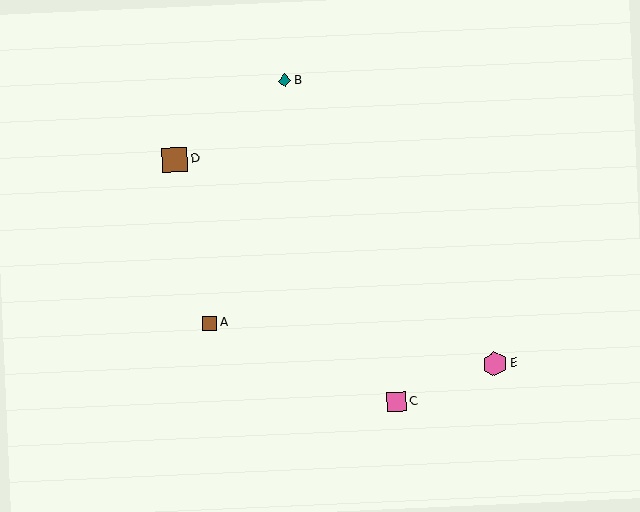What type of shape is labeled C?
Shape C is a pink square.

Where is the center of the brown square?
The center of the brown square is at (175, 160).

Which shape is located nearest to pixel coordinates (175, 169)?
The brown square (labeled D) at (175, 160) is nearest to that location.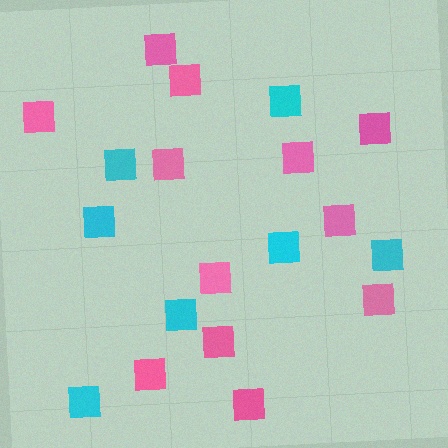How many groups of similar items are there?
There are 2 groups: one group of cyan squares (7) and one group of pink squares (12).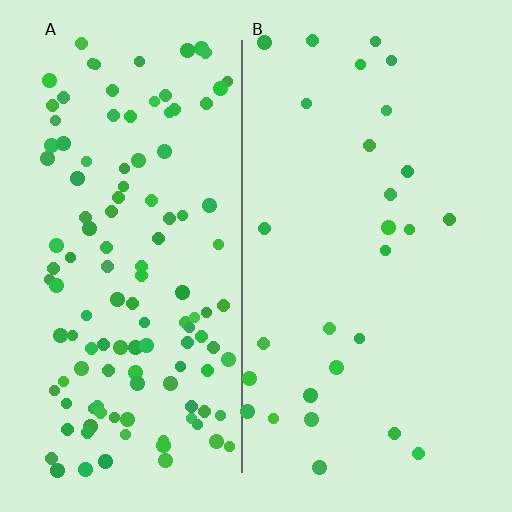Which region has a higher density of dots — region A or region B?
A (the left).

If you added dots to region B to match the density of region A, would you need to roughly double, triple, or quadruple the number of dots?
Approximately quadruple.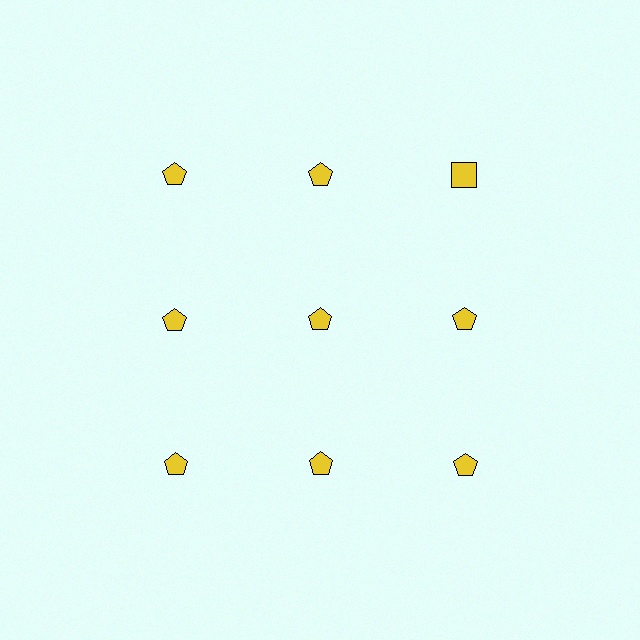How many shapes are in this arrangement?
There are 9 shapes arranged in a grid pattern.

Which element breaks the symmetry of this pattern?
The yellow square in the top row, center column breaks the symmetry. All other shapes are yellow pentagons.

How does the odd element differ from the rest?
It has a different shape: square instead of pentagon.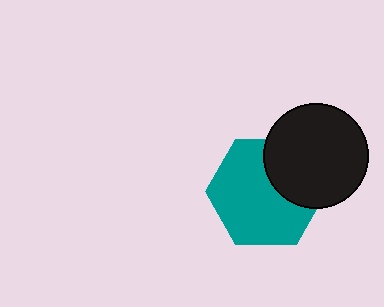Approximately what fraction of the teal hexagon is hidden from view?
Roughly 30% of the teal hexagon is hidden behind the black circle.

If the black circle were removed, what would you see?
You would see the complete teal hexagon.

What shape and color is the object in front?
The object in front is a black circle.